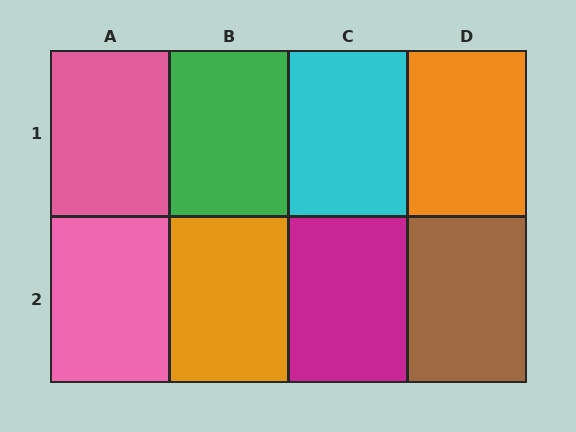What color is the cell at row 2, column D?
Brown.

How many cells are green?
1 cell is green.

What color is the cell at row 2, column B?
Orange.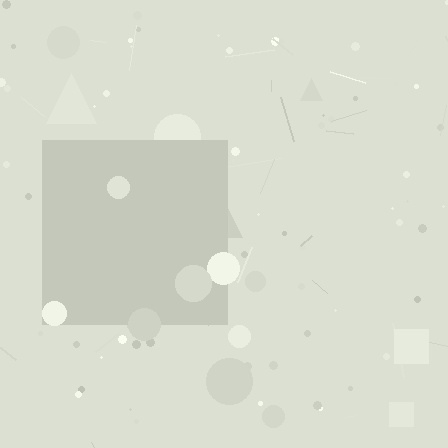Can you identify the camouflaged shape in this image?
The camouflaged shape is a square.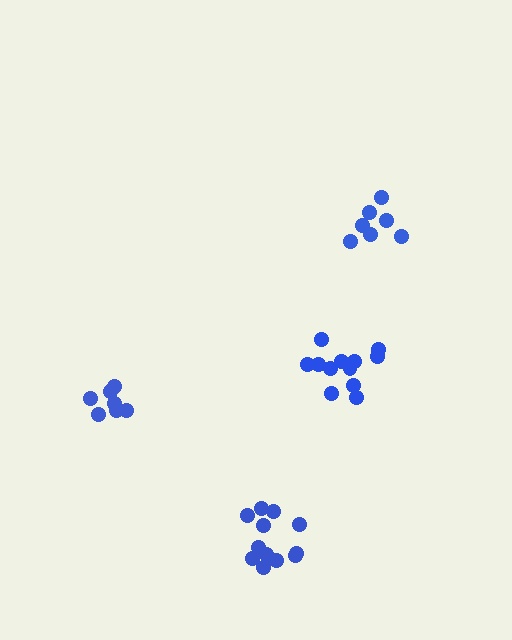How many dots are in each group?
Group 1: 7 dots, Group 2: 12 dots, Group 3: 7 dots, Group 4: 12 dots (38 total).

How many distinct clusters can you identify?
There are 4 distinct clusters.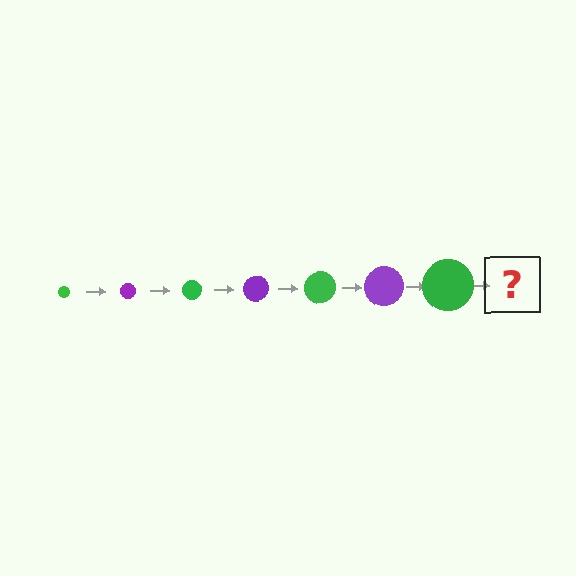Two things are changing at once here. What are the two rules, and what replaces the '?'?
The two rules are that the circle grows larger each step and the color cycles through green and purple. The '?' should be a purple circle, larger than the previous one.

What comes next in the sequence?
The next element should be a purple circle, larger than the previous one.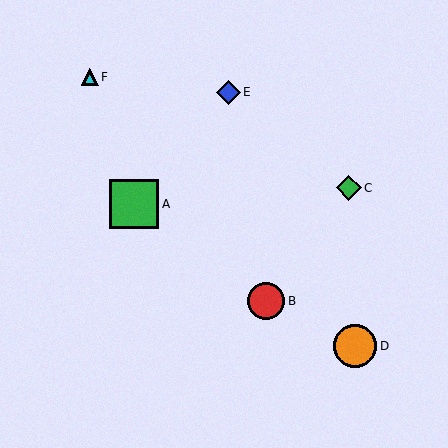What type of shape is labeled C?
Shape C is a green diamond.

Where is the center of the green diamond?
The center of the green diamond is at (349, 188).